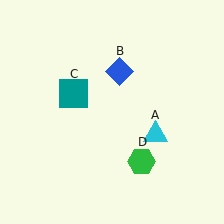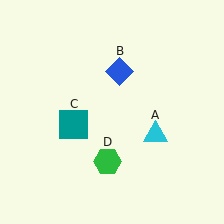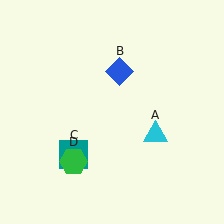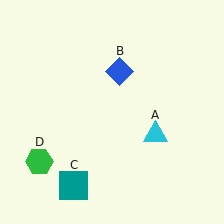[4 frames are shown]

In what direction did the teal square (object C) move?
The teal square (object C) moved down.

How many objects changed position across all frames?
2 objects changed position: teal square (object C), green hexagon (object D).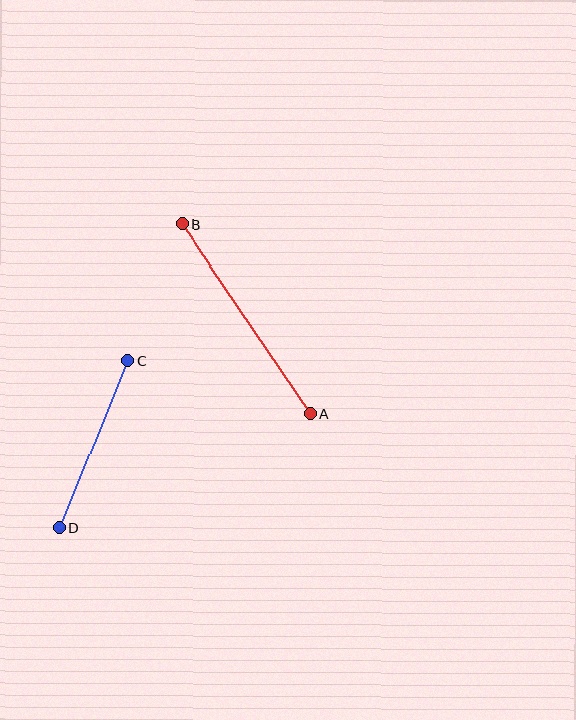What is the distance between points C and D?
The distance is approximately 180 pixels.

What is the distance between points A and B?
The distance is approximately 229 pixels.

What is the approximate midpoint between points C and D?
The midpoint is at approximately (93, 444) pixels.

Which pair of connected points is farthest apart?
Points A and B are farthest apart.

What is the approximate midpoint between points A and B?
The midpoint is at approximately (246, 319) pixels.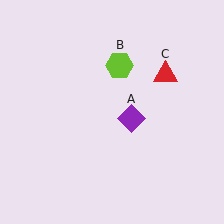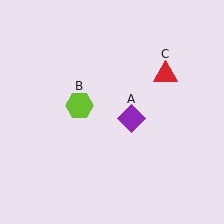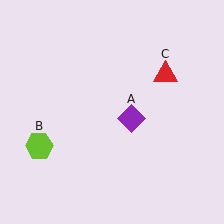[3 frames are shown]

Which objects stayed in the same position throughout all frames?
Purple diamond (object A) and red triangle (object C) remained stationary.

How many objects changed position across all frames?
1 object changed position: lime hexagon (object B).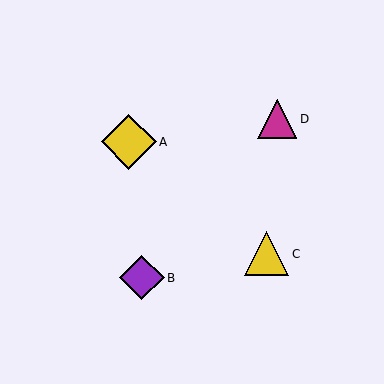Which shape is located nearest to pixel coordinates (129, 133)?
The yellow diamond (labeled A) at (129, 142) is nearest to that location.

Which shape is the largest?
The yellow diamond (labeled A) is the largest.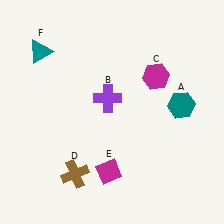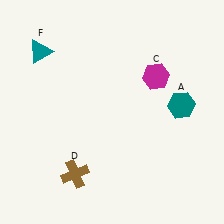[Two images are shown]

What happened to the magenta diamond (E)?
The magenta diamond (E) was removed in Image 2. It was in the bottom-left area of Image 1.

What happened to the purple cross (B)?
The purple cross (B) was removed in Image 2. It was in the top-left area of Image 1.